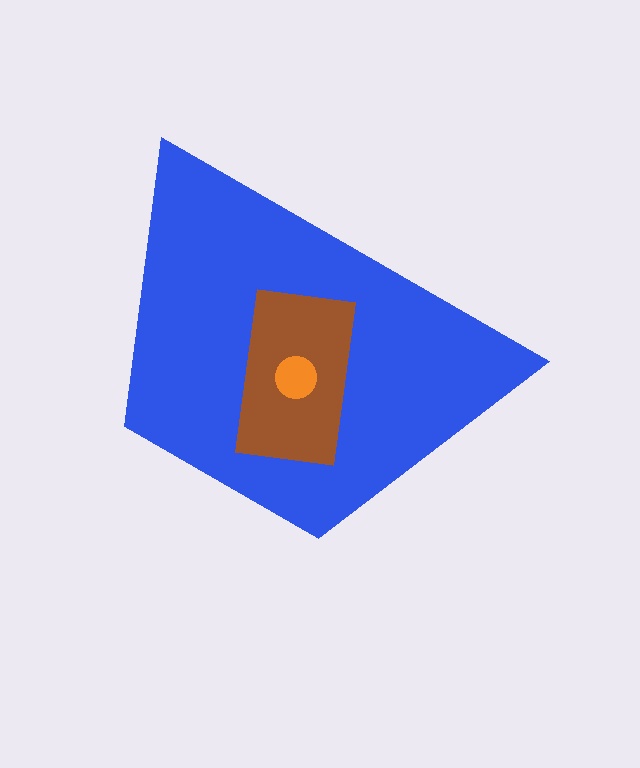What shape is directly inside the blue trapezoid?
The brown rectangle.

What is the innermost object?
The orange circle.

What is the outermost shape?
The blue trapezoid.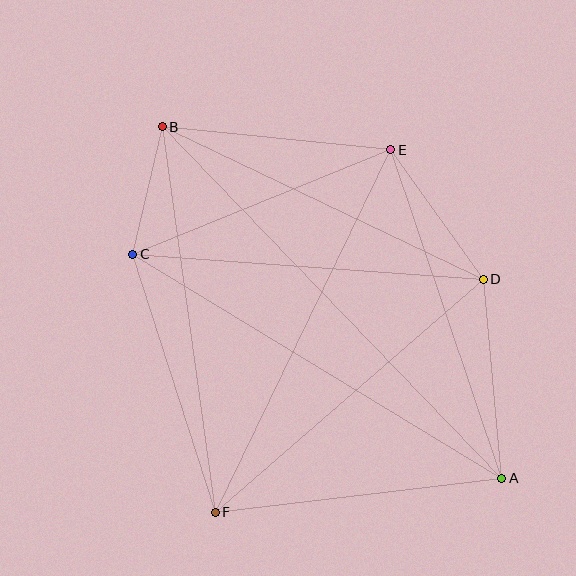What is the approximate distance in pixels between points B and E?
The distance between B and E is approximately 229 pixels.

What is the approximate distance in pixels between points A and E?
The distance between A and E is approximately 347 pixels.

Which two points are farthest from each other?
Points A and B are farthest from each other.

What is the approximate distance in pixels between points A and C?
The distance between A and C is approximately 431 pixels.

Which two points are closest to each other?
Points B and C are closest to each other.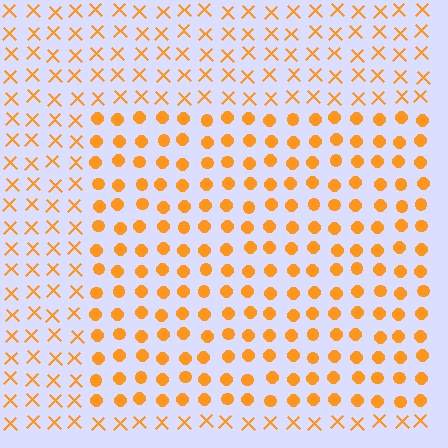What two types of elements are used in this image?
The image uses circles inside the rectangle region and X marks outside it.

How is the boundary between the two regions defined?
The boundary is defined by a change in element shape: circles inside vs. X marks outside. All elements share the same color and spacing.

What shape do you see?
I see a rectangle.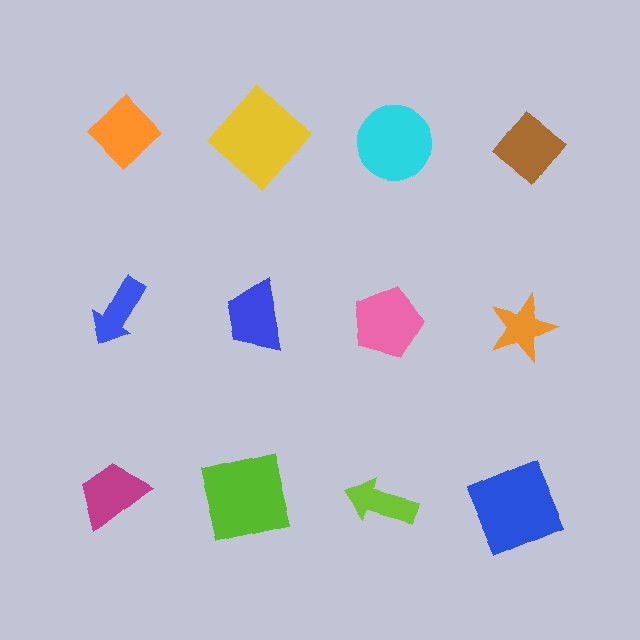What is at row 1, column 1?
An orange diamond.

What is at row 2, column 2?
A blue trapezoid.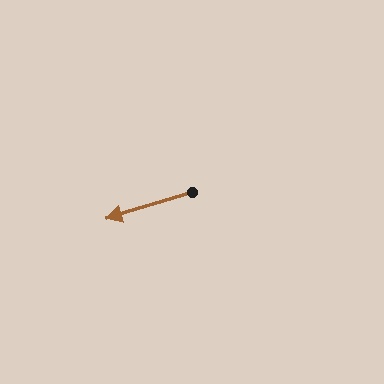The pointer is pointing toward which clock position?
Roughly 8 o'clock.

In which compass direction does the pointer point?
West.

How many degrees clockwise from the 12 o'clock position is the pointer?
Approximately 253 degrees.